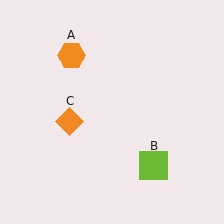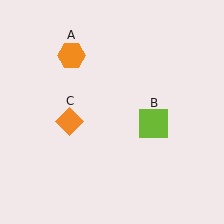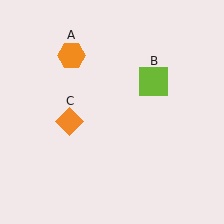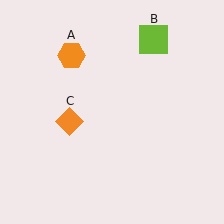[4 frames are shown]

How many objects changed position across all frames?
1 object changed position: lime square (object B).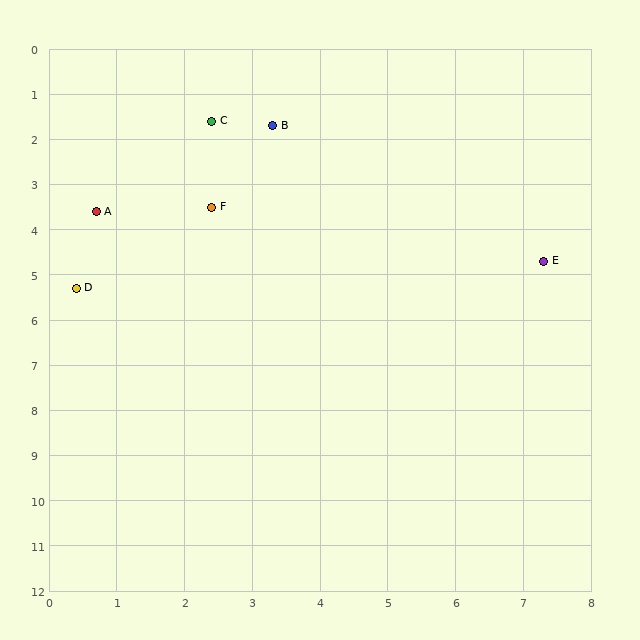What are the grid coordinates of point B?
Point B is at approximately (3.3, 1.7).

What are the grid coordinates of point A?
Point A is at approximately (0.7, 3.6).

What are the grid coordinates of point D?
Point D is at approximately (0.4, 5.3).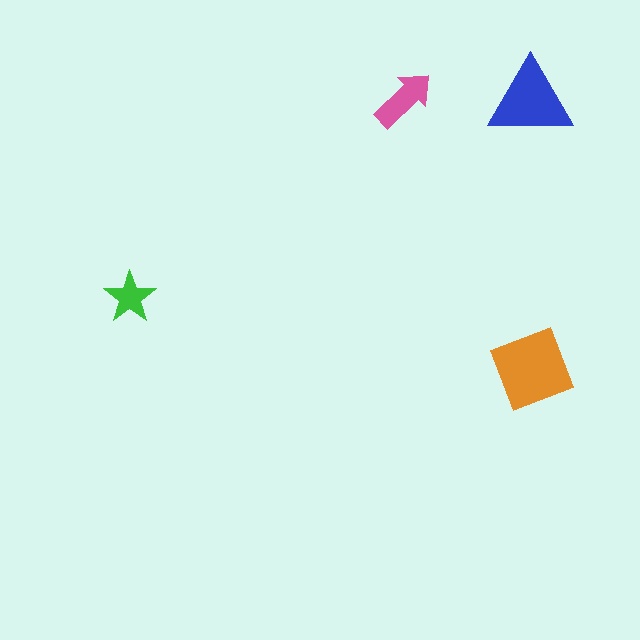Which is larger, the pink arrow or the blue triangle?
The blue triangle.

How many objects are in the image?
There are 4 objects in the image.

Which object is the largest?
The orange diamond.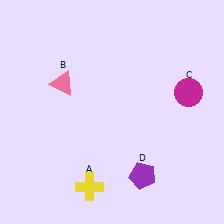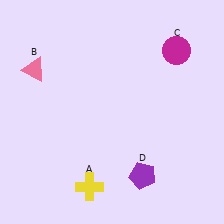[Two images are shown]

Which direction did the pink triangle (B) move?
The pink triangle (B) moved left.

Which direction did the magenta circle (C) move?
The magenta circle (C) moved up.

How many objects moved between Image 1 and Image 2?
2 objects moved between the two images.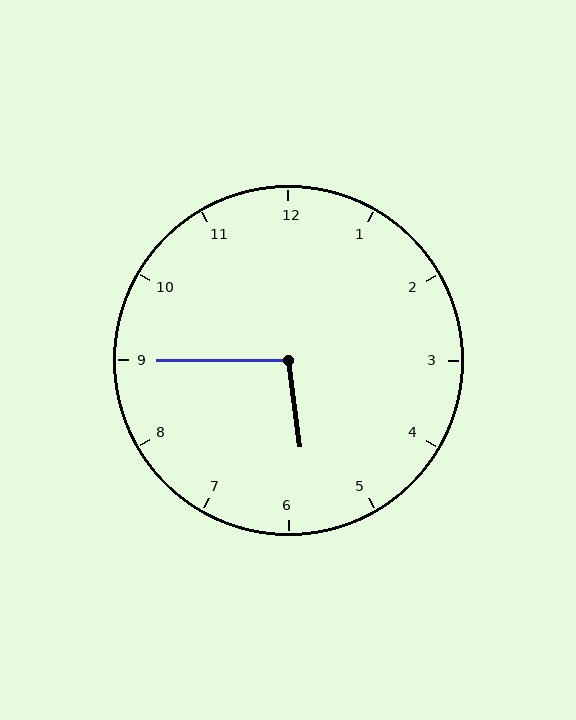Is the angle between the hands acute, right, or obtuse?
It is obtuse.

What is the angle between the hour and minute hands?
Approximately 98 degrees.